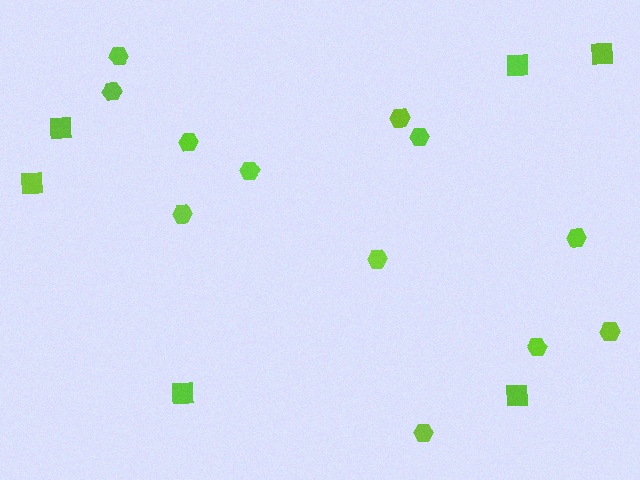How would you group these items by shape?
There are 2 groups: one group of hexagons (12) and one group of squares (6).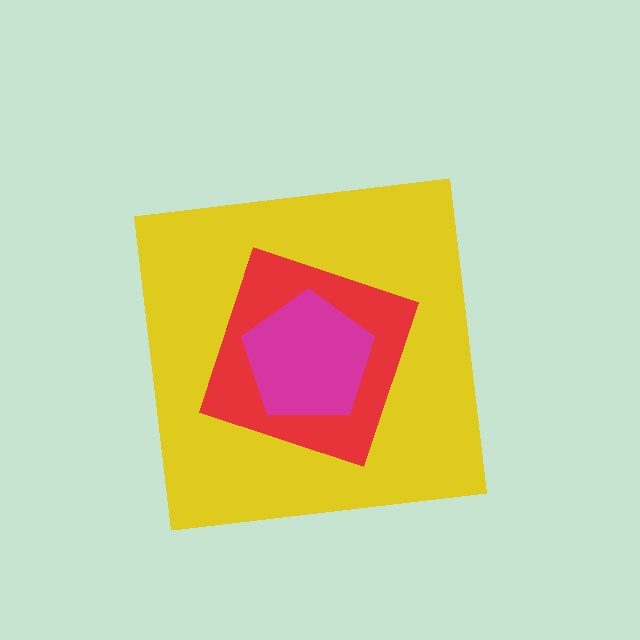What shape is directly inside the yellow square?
The red square.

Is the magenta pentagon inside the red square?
Yes.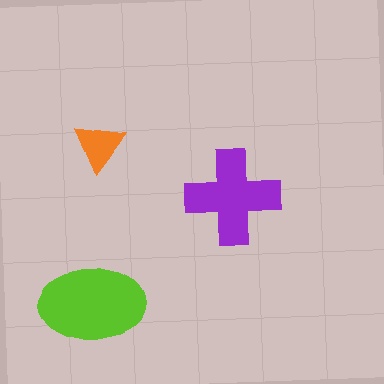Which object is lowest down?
The lime ellipse is bottommost.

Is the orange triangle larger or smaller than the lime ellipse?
Smaller.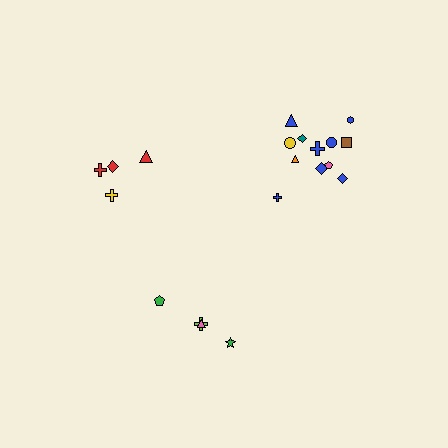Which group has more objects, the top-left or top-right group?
The top-right group.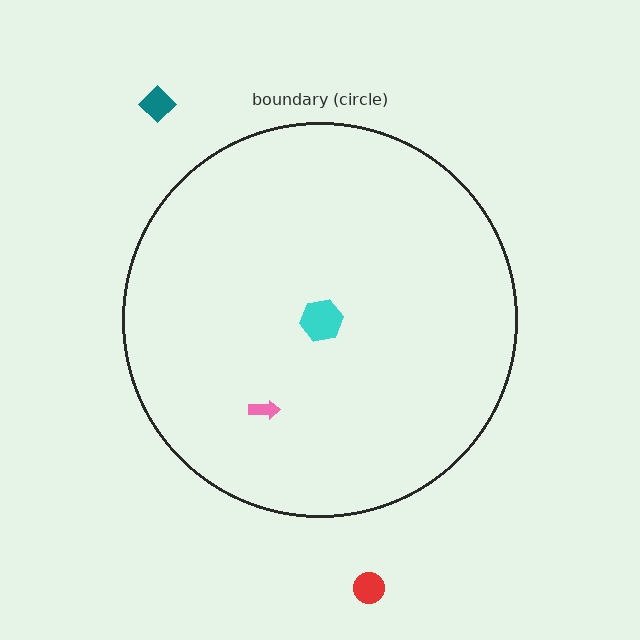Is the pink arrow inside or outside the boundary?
Inside.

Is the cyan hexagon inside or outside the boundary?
Inside.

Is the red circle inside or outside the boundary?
Outside.